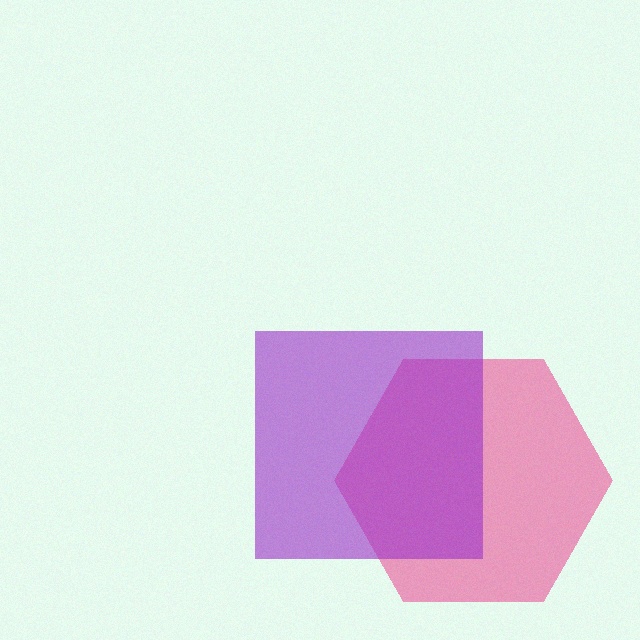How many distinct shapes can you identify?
There are 2 distinct shapes: a pink hexagon, a purple square.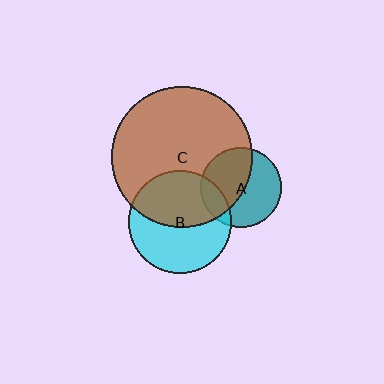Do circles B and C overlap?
Yes.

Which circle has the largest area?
Circle C (brown).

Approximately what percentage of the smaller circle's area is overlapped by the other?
Approximately 50%.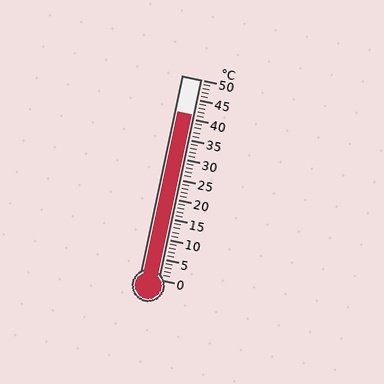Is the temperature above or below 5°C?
The temperature is above 5°C.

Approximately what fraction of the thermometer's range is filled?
The thermometer is filled to approximately 80% of its range.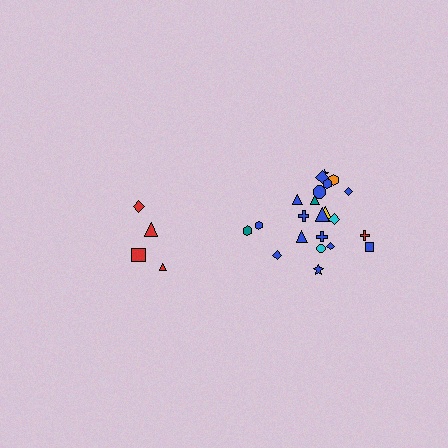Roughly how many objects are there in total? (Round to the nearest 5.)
Roughly 25 objects in total.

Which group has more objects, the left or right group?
The right group.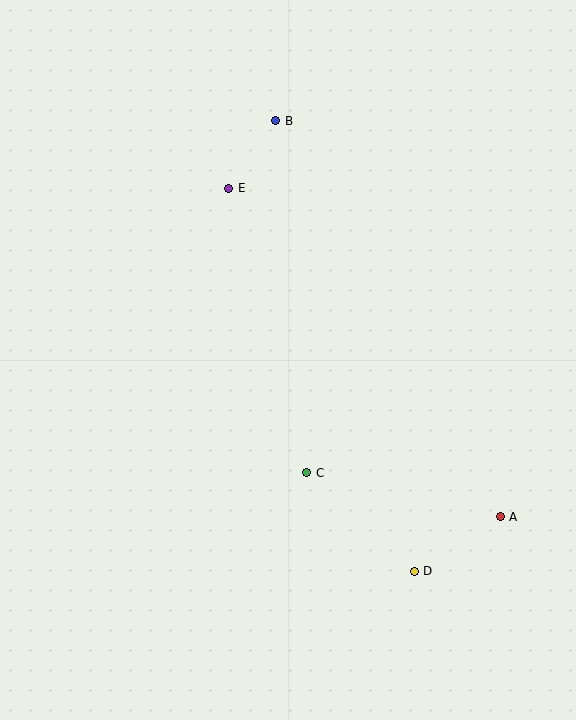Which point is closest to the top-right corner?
Point B is closest to the top-right corner.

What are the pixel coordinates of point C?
Point C is at (307, 473).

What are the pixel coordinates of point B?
Point B is at (276, 121).